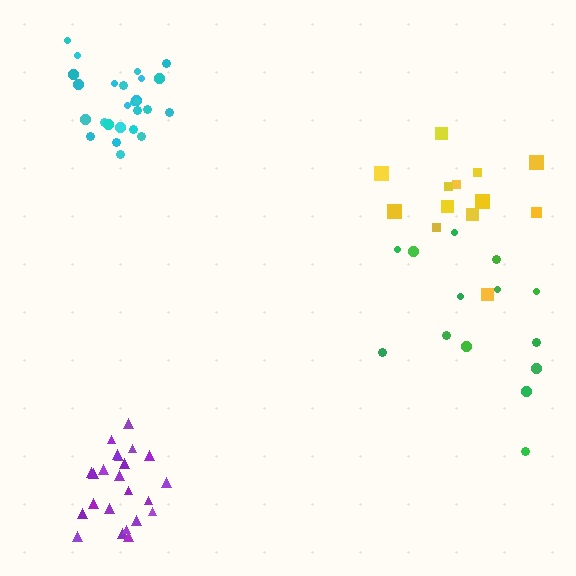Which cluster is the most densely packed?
Purple.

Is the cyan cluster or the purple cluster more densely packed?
Purple.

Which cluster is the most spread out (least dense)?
Green.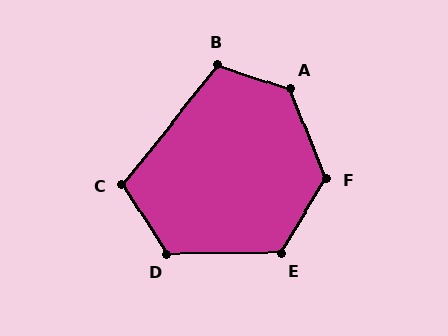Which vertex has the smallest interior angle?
C, at approximately 109 degrees.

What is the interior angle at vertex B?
Approximately 111 degrees (obtuse).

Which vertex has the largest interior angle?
A, at approximately 130 degrees.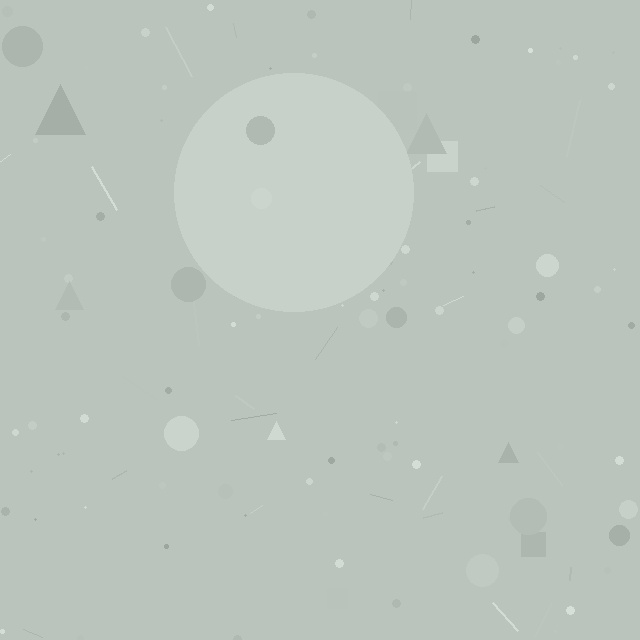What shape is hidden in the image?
A circle is hidden in the image.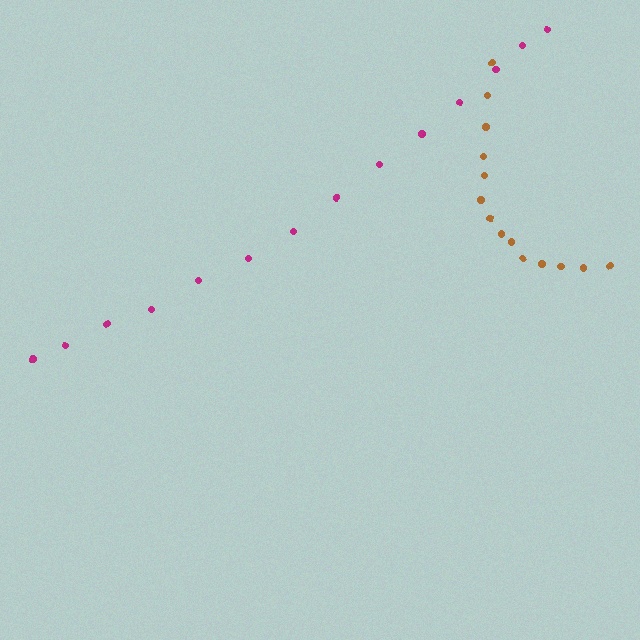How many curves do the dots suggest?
There are 2 distinct paths.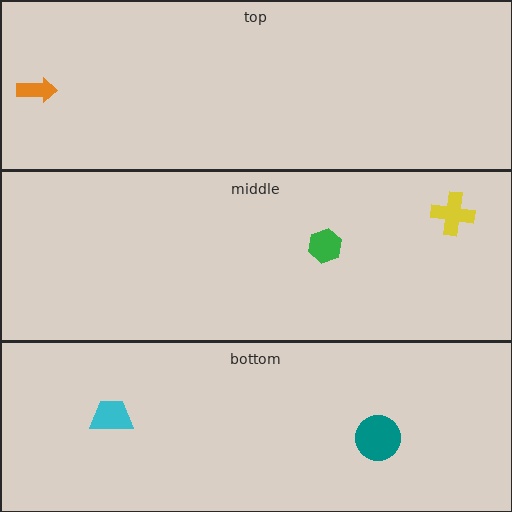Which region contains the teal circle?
The bottom region.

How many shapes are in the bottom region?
2.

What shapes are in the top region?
The orange arrow.